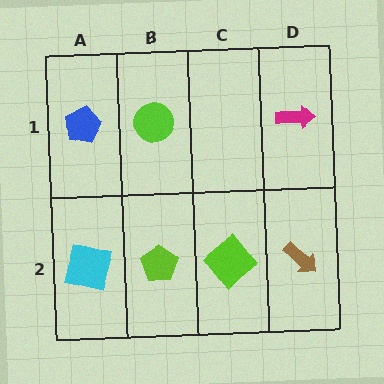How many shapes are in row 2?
4 shapes.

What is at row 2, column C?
A lime diamond.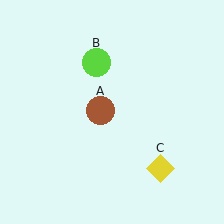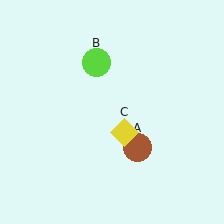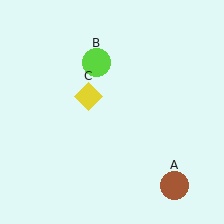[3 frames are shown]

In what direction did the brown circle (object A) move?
The brown circle (object A) moved down and to the right.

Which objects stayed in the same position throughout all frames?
Lime circle (object B) remained stationary.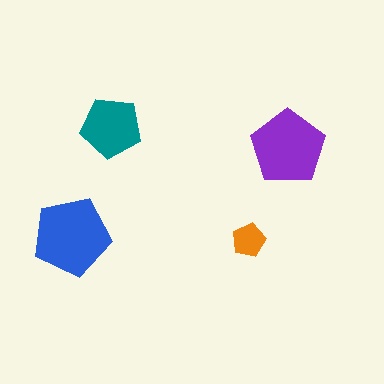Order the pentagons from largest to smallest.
the blue one, the purple one, the teal one, the orange one.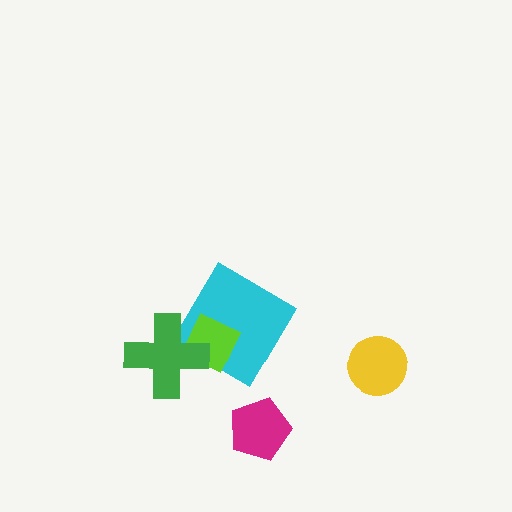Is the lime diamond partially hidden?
Yes, it is partially covered by another shape.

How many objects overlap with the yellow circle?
0 objects overlap with the yellow circle.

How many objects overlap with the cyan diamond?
2 objects overlap with the cyan diamond.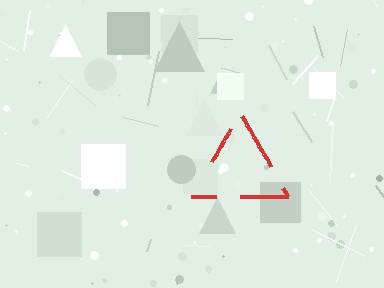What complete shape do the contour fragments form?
The contour fragments form a triangle.